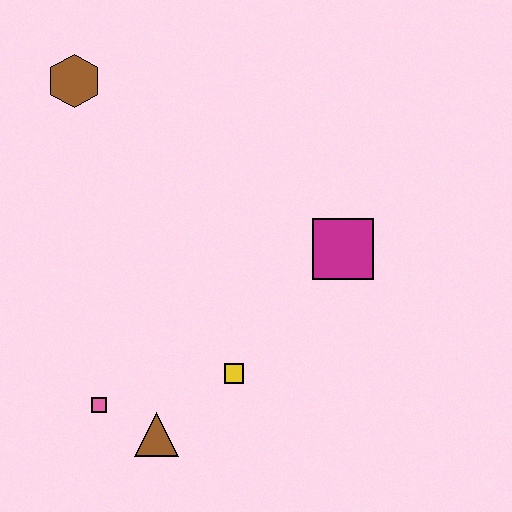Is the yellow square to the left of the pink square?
No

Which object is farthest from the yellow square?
The brown hexagon is farthest from the yellow square.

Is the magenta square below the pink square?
No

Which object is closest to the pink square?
The brown triangle is closest to the pink square.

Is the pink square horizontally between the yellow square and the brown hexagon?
Yes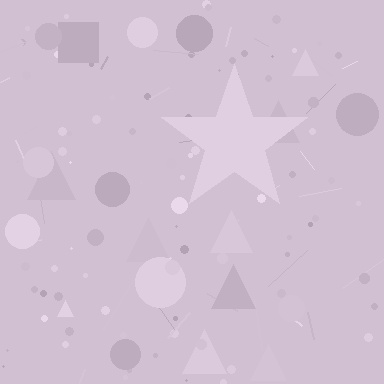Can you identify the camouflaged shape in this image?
The camouflaged shape is a star.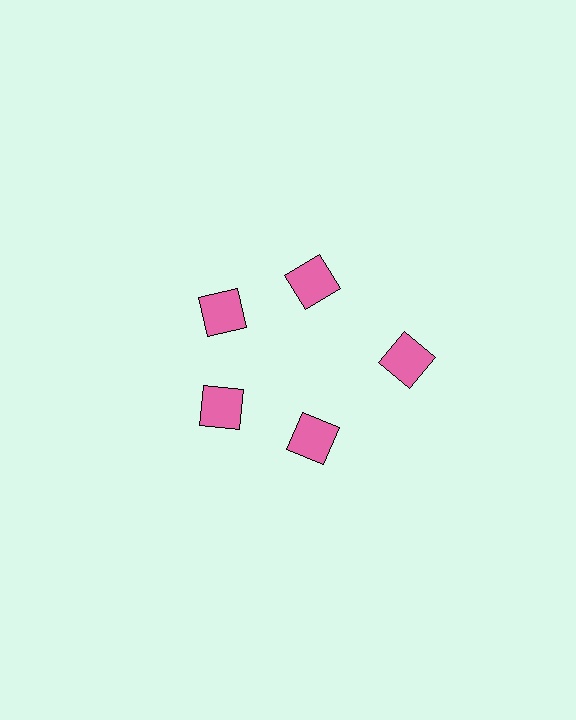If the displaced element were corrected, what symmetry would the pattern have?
It would have 5-fold rotational symmetry — the pattern would map onto itself every 72 degrees.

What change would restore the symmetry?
The symmetry would be restored by moving it inward, back onto the ring so that all 5 squares sit at equal angles and equal distance from the center.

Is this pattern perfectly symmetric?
No. The 5 pink squares are arranged in a ring, but one element near the 3 o'clock position is pushed outward from the center, breaking the 5-fold rotational symmetry.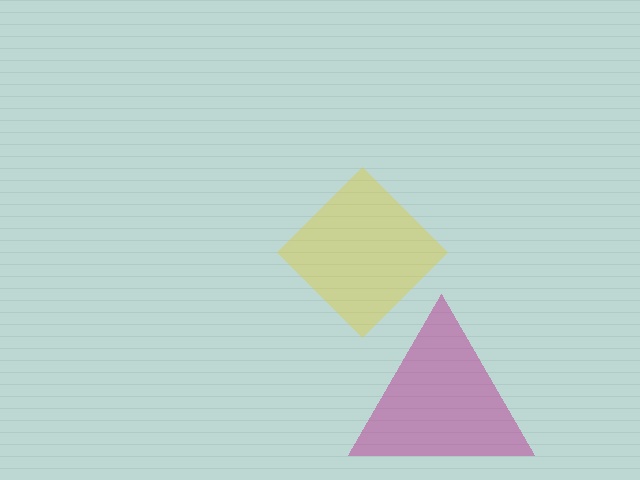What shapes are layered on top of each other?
The layered shapes are: a yellow diamond, a magenta triangle.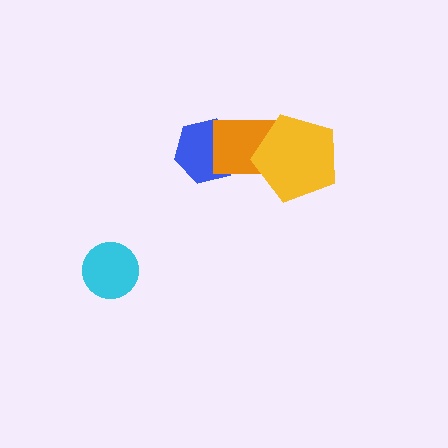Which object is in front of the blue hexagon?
The orange rectangle is in front of the blue hexagon.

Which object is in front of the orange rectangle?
The yellow pentagon is in front of the orange rectangle.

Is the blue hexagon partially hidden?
Yes, it is partially covered by another shape.